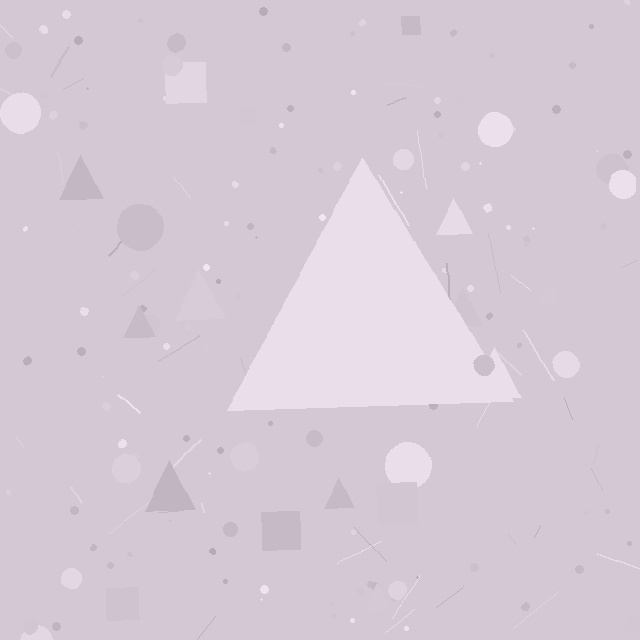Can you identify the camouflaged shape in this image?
The camouflaged shape is a triangle.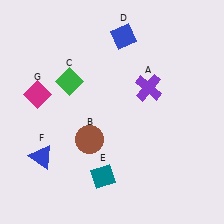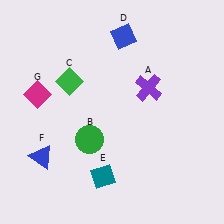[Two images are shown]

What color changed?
The circle (B) changed from brown in Image 1 to green in Image 2.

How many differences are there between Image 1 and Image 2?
There is 1 difference between the two images.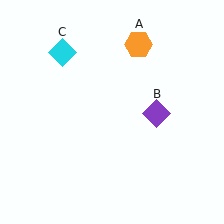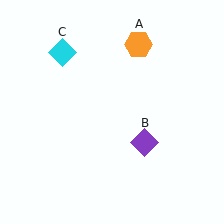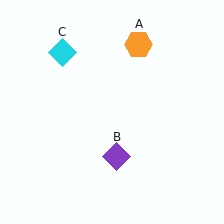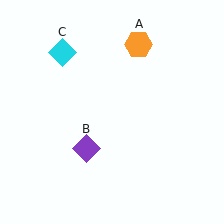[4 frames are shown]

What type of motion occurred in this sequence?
The purple diamond (object B) rotated clockwise around the center of the scene.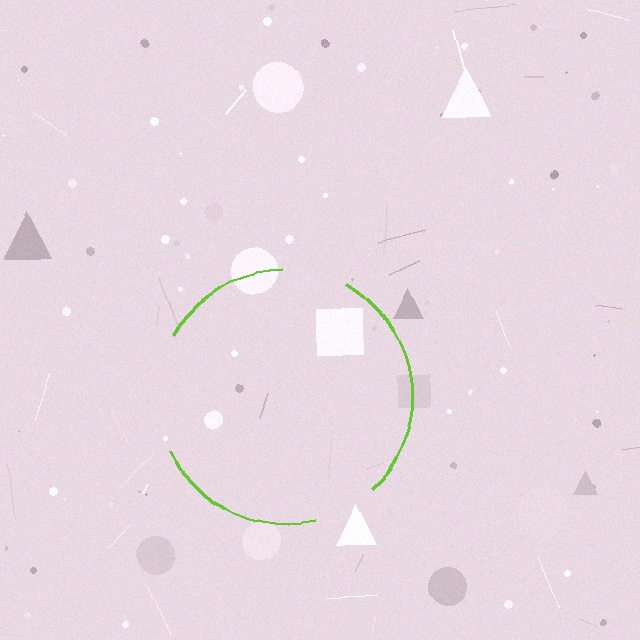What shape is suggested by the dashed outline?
The dashed outline suggests a circle.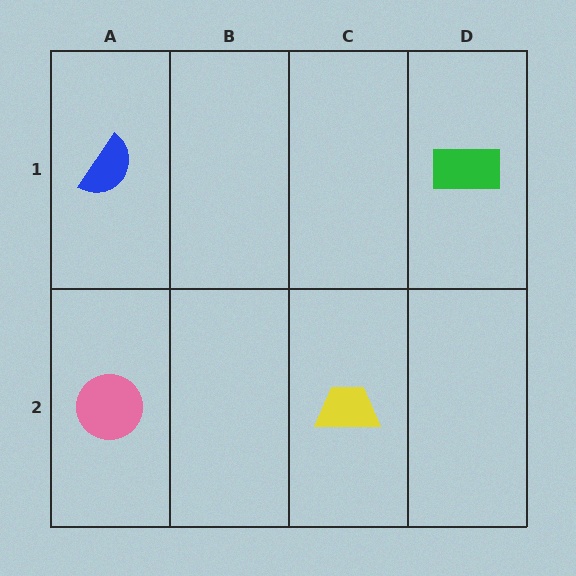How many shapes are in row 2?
2 shapes.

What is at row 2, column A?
A pink circle.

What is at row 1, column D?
A green rectangle.